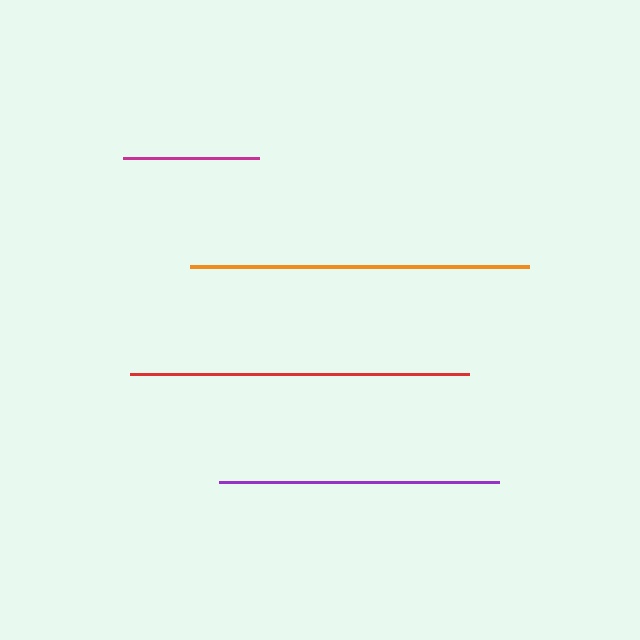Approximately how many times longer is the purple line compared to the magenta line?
The purple line is approximately 2.1 times the length of the magenta line.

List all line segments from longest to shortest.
From longest to shortest: orange, red, purple, magenta.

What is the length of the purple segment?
The purple segment is approximately 281 pixels long.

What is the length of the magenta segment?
The magenta segment is approximately 136 pixels long.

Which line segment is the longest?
The orange line is the longest at approximately 339 pixels.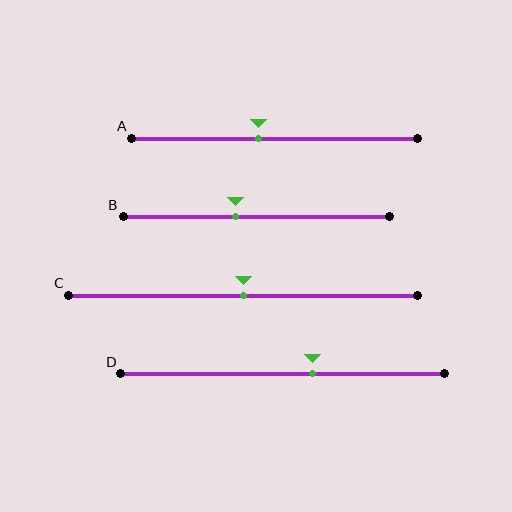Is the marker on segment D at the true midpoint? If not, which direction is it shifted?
No, the marker on segment D is shifted to the right by about 9% of the segment length.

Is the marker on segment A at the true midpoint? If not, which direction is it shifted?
No, the marker on segment A is shifted to the left by about 6% of the segment length.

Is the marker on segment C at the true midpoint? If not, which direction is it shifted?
Yes, the marker on segment C is at the true midpoint.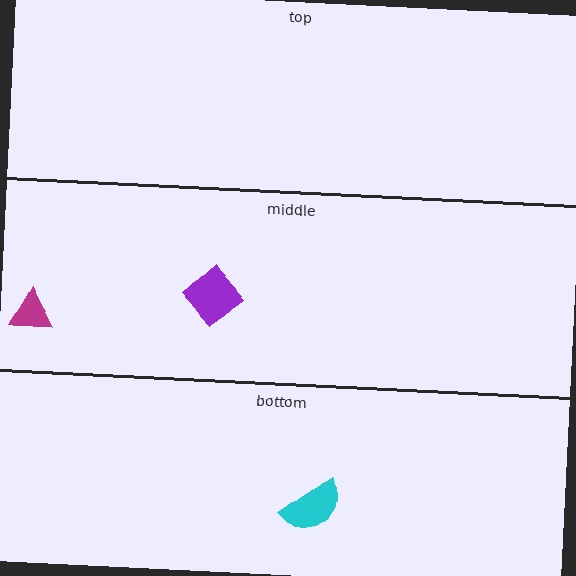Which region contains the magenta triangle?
The middle region.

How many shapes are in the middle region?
2.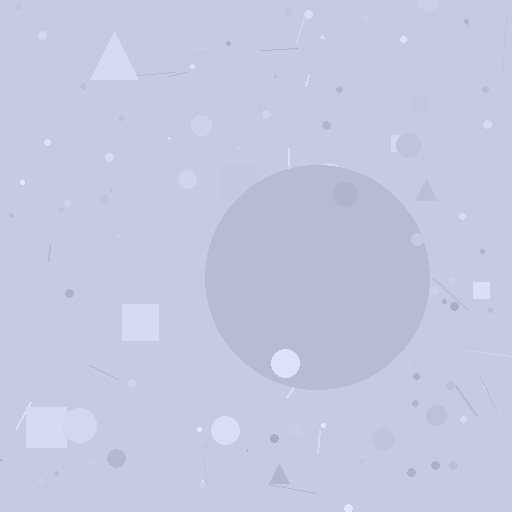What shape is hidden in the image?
A circle is hidden in the image.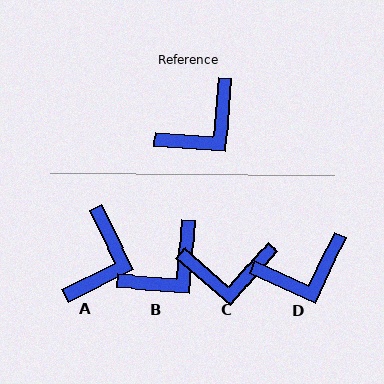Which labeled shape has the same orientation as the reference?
B.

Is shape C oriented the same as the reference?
No, it is off by about 37 degrees.